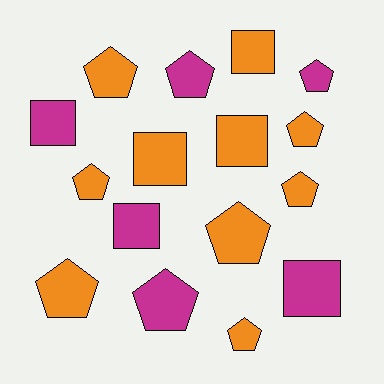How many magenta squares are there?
There are 3 magenta squares.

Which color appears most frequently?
Orange, with 10 objects.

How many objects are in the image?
There are 16 objects.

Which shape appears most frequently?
Pentagon, with 10 objects.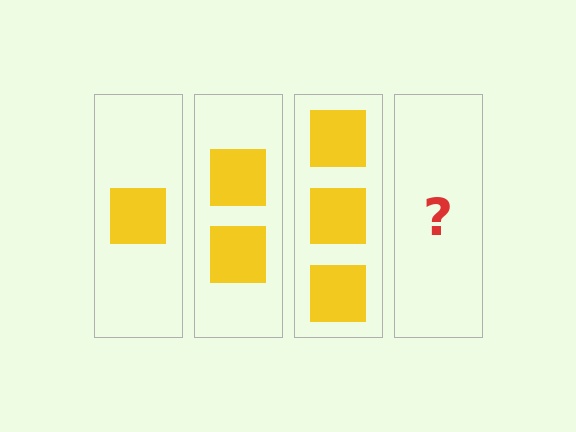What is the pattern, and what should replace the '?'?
The pattern is that each step adds one more square. The '?' should be 4 squares.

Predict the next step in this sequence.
The next step is 4 squares.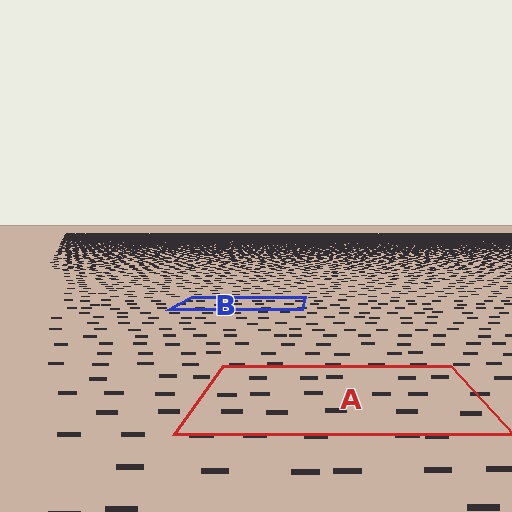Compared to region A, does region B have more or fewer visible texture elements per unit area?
Region B has more texture elements per unit area — they are packed more densely because it is farther away.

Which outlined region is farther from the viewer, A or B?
Region B is farther from the viewer — the texture elements inside it appear smaller and more densely packed.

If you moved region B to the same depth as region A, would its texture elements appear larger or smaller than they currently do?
They would appear larger. At a closer depth, the same texture elements are projected at a bigger on-screen size.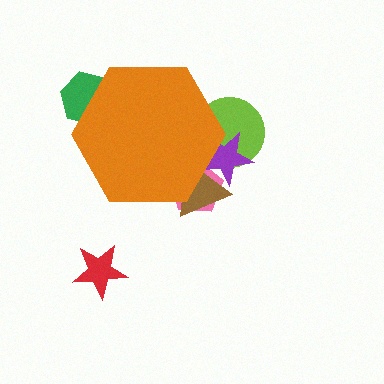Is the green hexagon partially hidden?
Yes, the green hexagon is partially hidden behind the orange hexagon.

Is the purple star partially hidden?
Yes, the purple star is partially hidden behind the orange hexagon.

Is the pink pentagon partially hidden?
Yes, the pink pentagon is partially hidden behind the orange hexagon.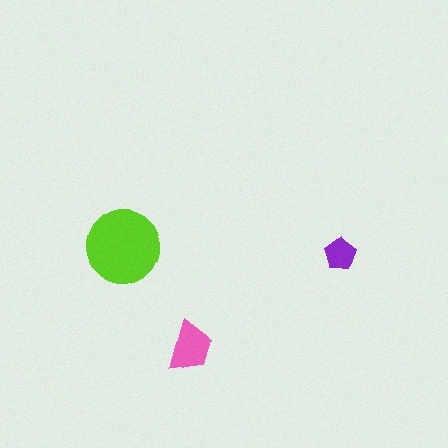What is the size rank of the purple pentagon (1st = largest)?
3rd.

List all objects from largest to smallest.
The lime circle, the pink trapezoid, the purple pentagon.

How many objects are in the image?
There are 3 objects in the image.